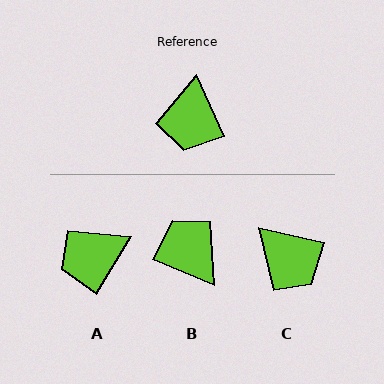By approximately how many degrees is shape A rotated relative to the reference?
Approximately 55 degrees clockwise.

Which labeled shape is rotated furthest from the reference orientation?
B, about 136 degrees away.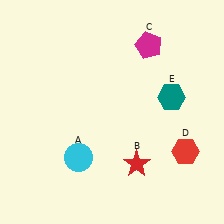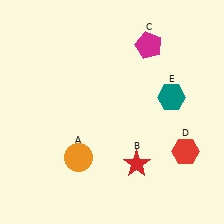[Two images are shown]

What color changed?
The circle (A) changed from cyan in Image 1 to orange in Image 2.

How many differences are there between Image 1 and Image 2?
There is 1 difference between the two images.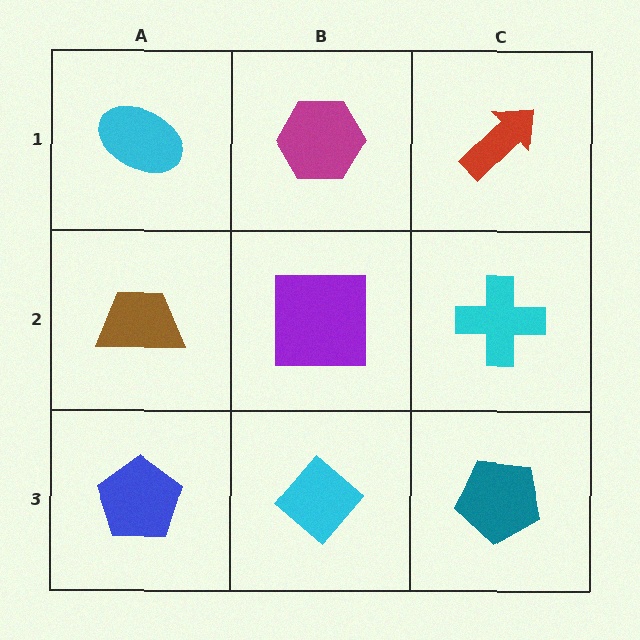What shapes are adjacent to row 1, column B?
A purple square (row 2, column B), a cyan ellipse (row 1, column A), a red arrow (row 1, column C).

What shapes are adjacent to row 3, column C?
A cyan cross (row 2, column C), a cyan diamond (row 3, column B).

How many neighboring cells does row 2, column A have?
3.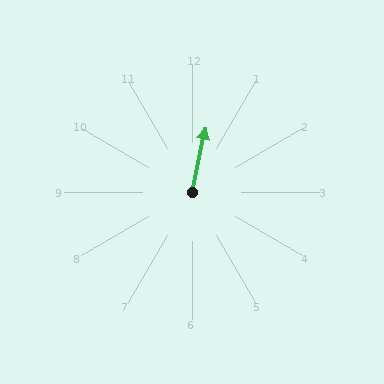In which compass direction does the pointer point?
North.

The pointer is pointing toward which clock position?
Roughly 12 o'clock.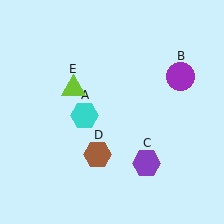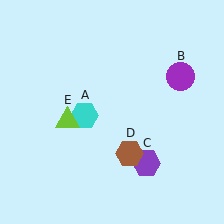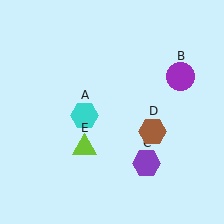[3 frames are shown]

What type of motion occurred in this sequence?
The brown hexagon (object D), lime triangle (object E) rotated counterclockwise around the center of the scene.